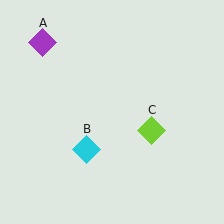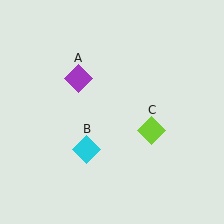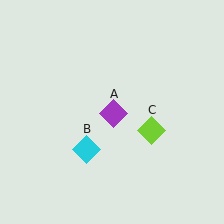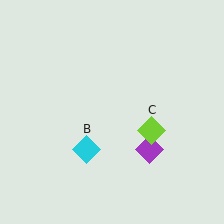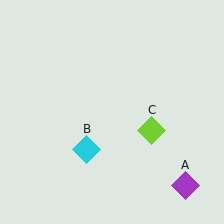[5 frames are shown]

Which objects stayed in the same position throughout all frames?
Cyan diamond (object B) and lime diamond (object C) remained stationary.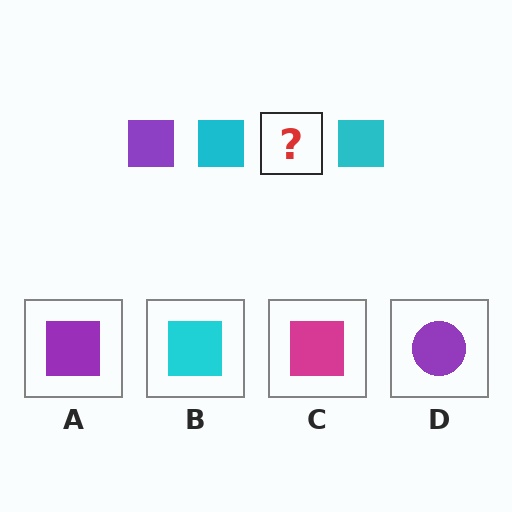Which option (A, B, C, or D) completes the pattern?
A.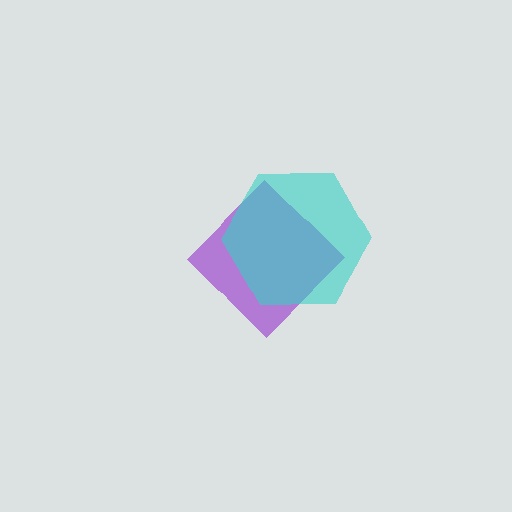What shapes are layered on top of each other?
The layered shapes are: a purple diamond, a cyan hexagon.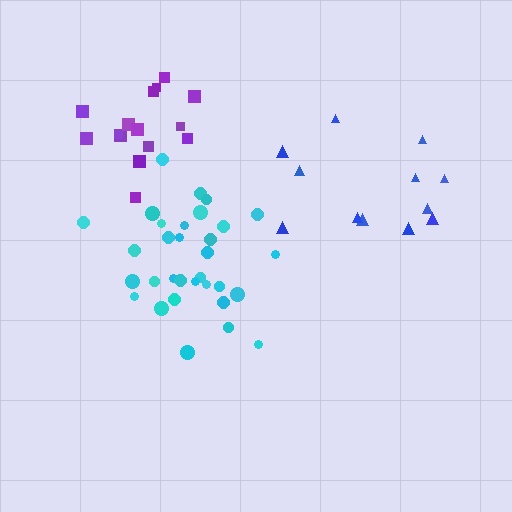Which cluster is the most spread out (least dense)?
Blue.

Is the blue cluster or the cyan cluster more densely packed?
Cyan.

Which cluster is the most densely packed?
Cyan.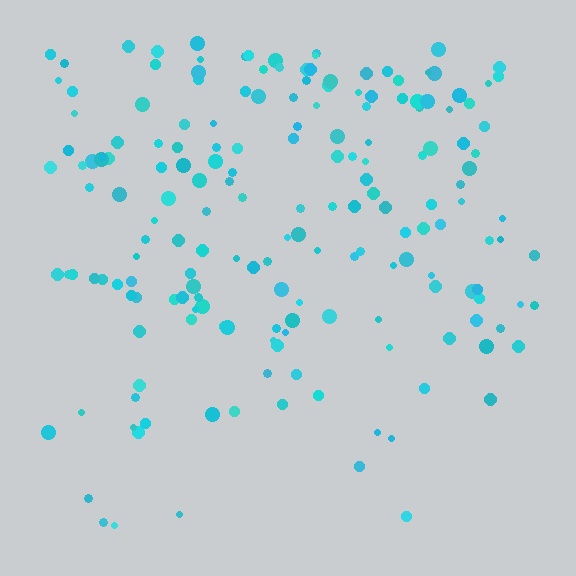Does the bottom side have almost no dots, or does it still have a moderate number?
Still a moderate number, just noticeably fewer than the top.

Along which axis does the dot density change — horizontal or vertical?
Vertical.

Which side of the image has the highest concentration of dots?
The top.